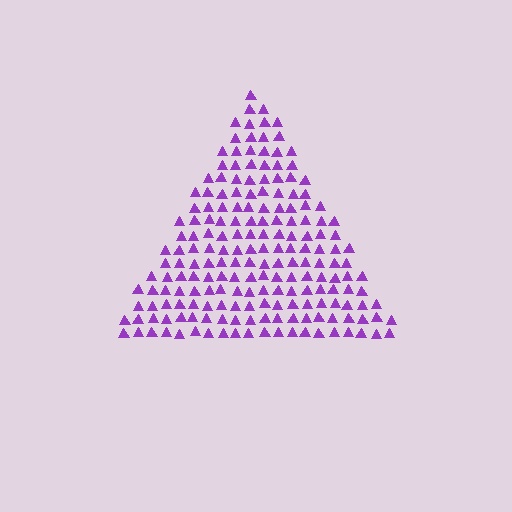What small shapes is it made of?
It is made of small triangles.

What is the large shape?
The large shape is a triangle.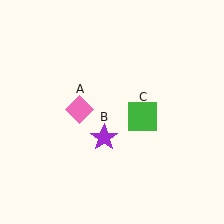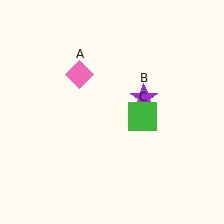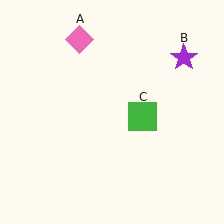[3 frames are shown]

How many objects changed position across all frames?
2 objects changed position: pink diamond (object A), purple star (object B).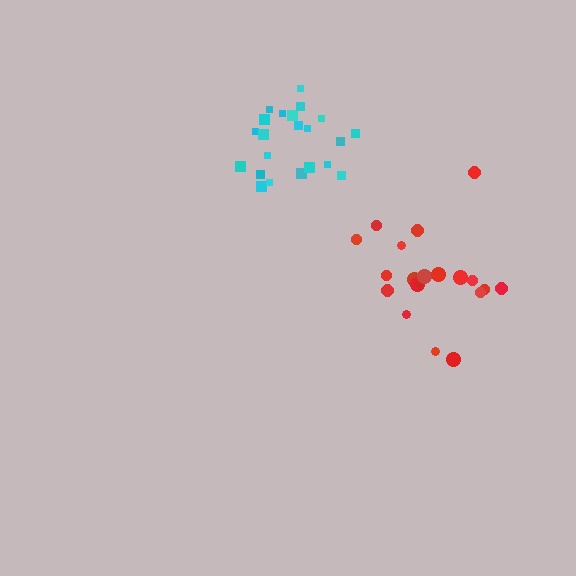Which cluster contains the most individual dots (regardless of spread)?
Cyan (22).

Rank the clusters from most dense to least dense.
cyan, red.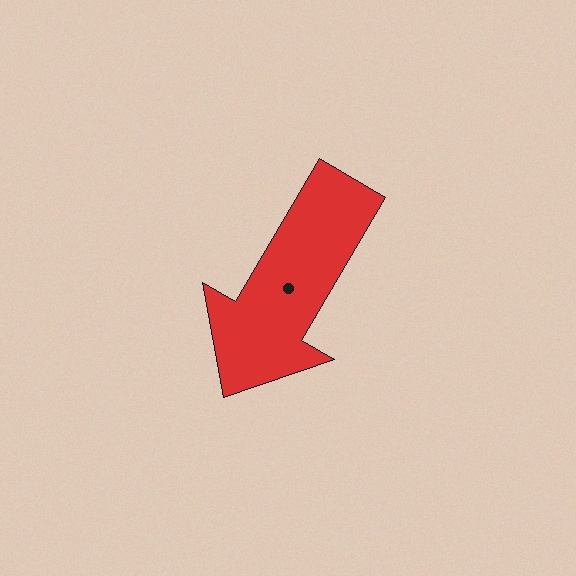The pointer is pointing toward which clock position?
Roughly 7 o'clock.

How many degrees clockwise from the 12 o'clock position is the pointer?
Approximately 211 degrees.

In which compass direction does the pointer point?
Southwest.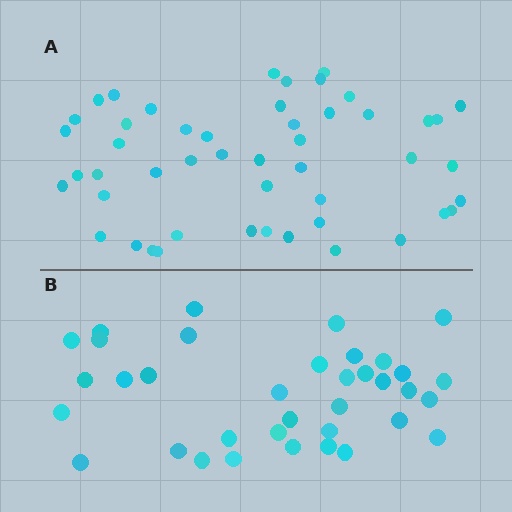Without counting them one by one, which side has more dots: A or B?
Region A (the top region) has more dots.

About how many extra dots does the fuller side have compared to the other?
Region A has approximately 15 more dots than region B.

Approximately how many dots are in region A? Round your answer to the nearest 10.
About 50 dots. (The exact count is 49, which rounds to 50.)